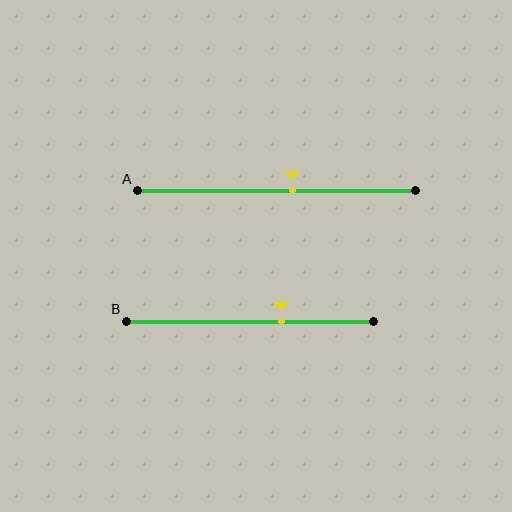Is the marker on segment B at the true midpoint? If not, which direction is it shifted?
No, the marker on segment B is shifted to the right by about 13% of the segment length.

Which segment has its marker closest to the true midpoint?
Segment A has its marker closest to the true midpoint.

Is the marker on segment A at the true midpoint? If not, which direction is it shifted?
No, the marker on segment A is shifted to the right by about 6% of the segment length.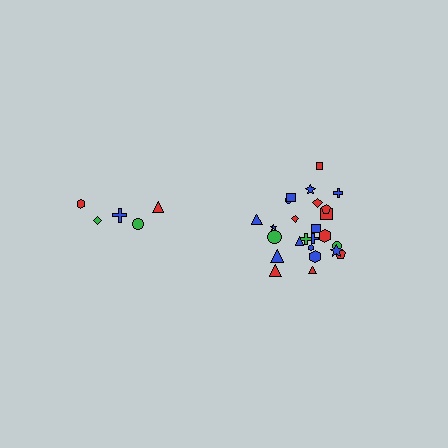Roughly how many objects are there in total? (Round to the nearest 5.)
Roughly 30 objects in total.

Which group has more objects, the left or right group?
The right group.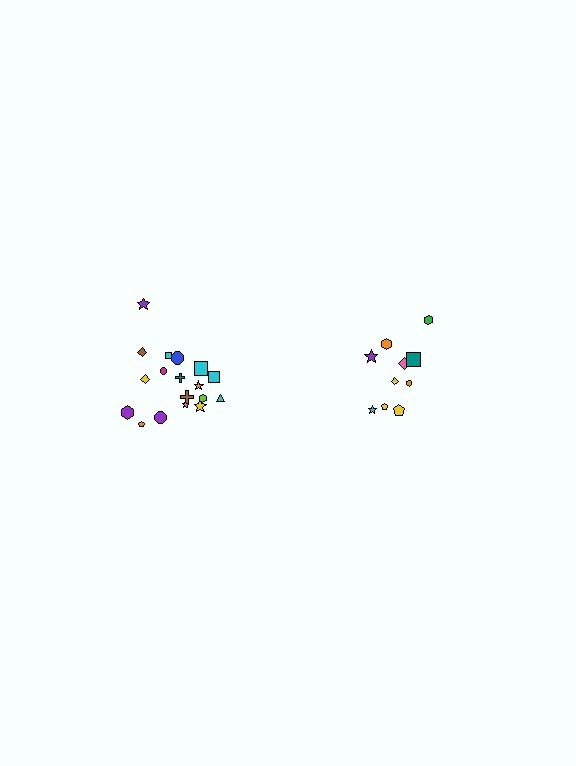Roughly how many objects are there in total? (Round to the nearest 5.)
Roughly 30 objects in total.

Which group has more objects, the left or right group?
The left group.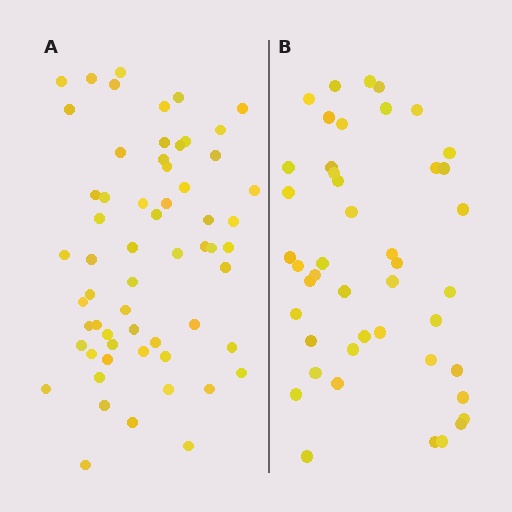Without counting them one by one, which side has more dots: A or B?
Region A (the left region) has more dots.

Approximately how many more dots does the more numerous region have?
Region A has approximately 15 more dots than region B.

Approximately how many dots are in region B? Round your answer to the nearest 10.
About 40 dots. (The exact count is 45, which rounds to 40.)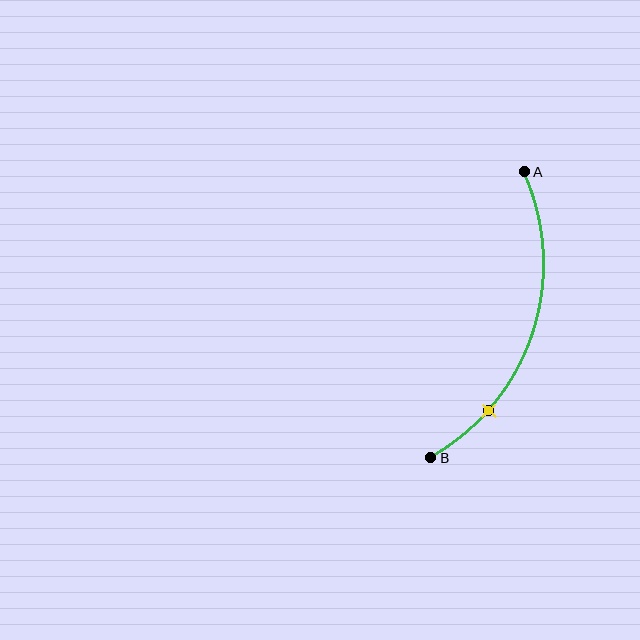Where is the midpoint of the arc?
The arc midpoint is the point on the curve farthest from the straight line joining A and B. It sits to the right of that line.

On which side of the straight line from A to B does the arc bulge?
The arc bulges to the right of the straight line connecting A and B.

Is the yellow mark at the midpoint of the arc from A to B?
No. The yellow mark lies on the arc but is closer to endpoint B. The arc midpoint would be at the point on the curve equidistant along the arc from both A and B.